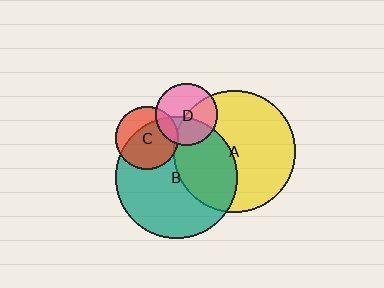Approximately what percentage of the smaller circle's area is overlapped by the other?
Approximately 65%.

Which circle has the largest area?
Circle A (yellow).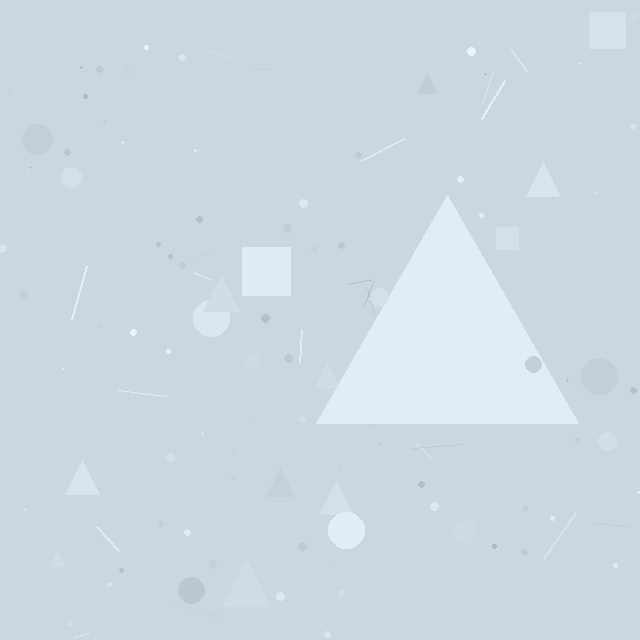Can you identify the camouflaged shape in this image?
The camouflaged shape is a triangle.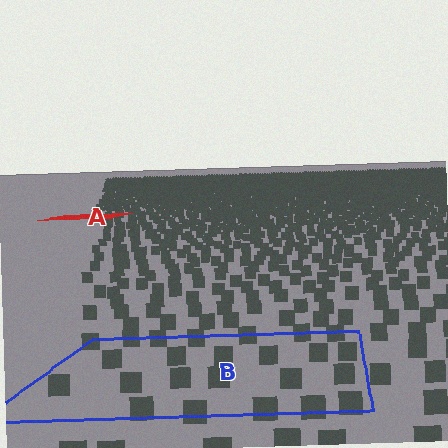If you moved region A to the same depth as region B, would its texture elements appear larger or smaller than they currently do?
They would appear larger. At a closer depth, the same texture elements are projected at a bigger on-screen size.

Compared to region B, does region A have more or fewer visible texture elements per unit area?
Region A has more texture elements per unit area — they are packed more densely because it is farther away.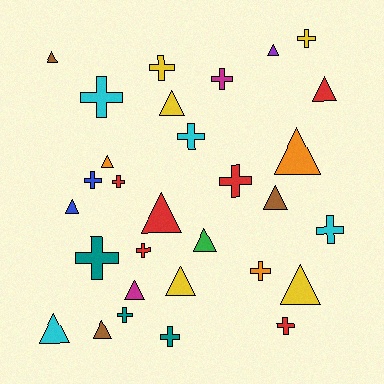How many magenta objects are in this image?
There are 2 magenta objects.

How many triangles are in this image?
There are 15 triangles.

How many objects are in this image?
There are 30 objects.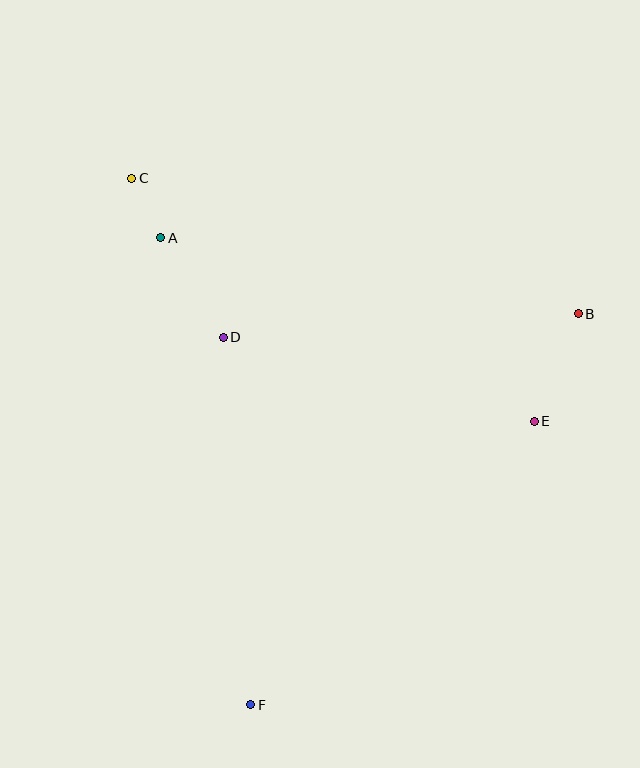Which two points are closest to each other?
Points A and C are closest to each other.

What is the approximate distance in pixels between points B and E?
The distance between B and E is approximately 116 pixels.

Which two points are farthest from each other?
Points C and F are farthest from each other.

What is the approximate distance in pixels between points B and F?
The distance between B and F is approximately 510 pixels.